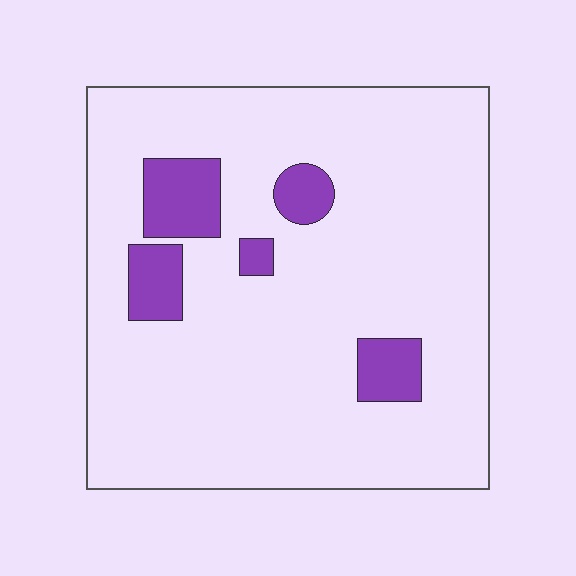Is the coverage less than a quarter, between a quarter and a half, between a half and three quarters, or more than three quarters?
Less than a quarter.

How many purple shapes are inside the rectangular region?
5.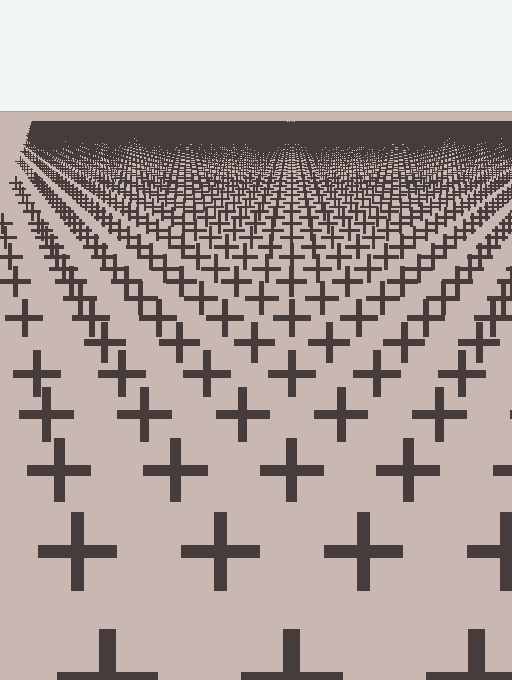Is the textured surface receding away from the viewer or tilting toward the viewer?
The surface is receding away from the viewer. Texture elements get smaller and denser toward the top.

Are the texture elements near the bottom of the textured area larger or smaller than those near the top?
Larger. Near the bottom, elements are closer to the viewer and appear at a bigger on-screen size.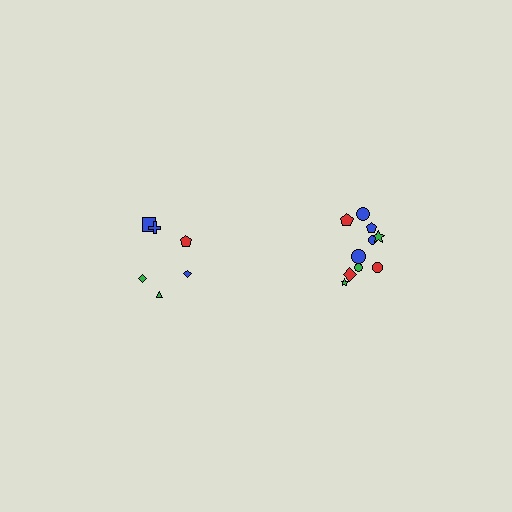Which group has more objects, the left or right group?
The right group.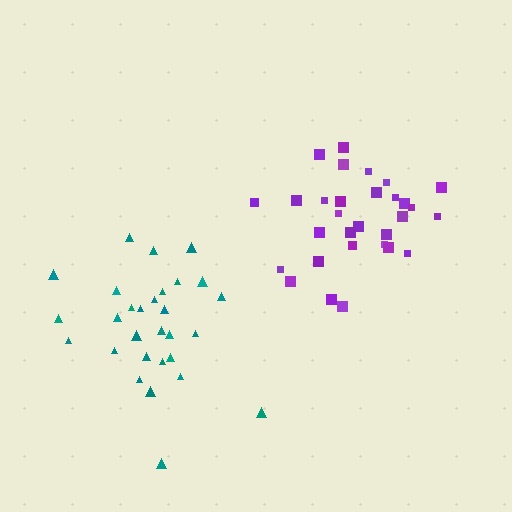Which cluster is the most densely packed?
Purple.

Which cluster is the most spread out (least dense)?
Teal.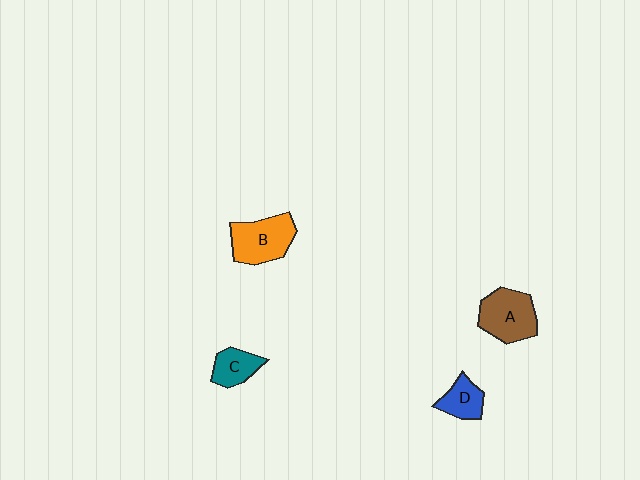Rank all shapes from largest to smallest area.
From largest to smallest: B (orange), A (brown), C (teal), D (blue).